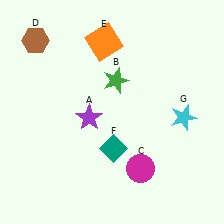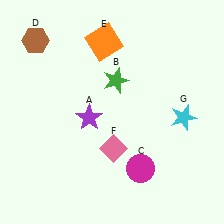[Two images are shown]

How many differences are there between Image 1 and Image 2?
There is 1 difference between the two images.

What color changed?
The diamond (F) changed from teal in Image 1 to pink in Image 2.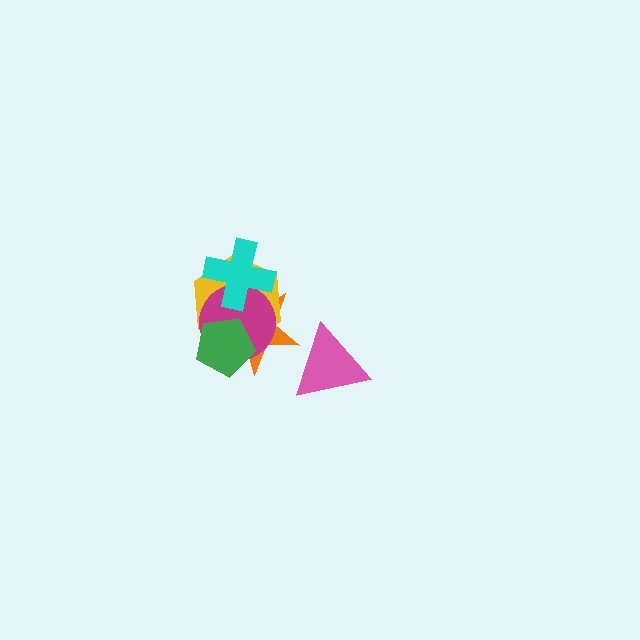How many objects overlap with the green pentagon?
3 objects overlap with the green pentagon.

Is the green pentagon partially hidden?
No, no other shape covers it.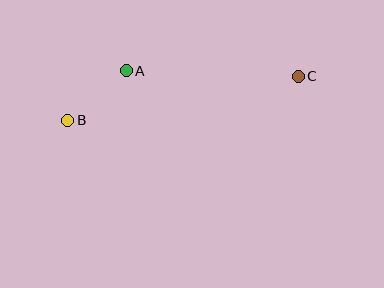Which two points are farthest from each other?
Points B and C are farthest from each other.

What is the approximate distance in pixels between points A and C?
The distance between A and C is approximately 172 pixels.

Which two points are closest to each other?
Points A and B are closest to each other.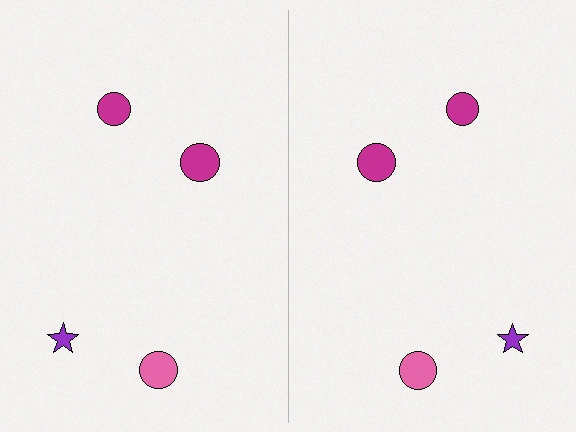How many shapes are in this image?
There are 8 shapes in this image.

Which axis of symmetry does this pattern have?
The pattern has a vertical axis of symmetry running through the center of the image.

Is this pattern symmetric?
Yes, this pattern has bilateral (reflection) symmetry.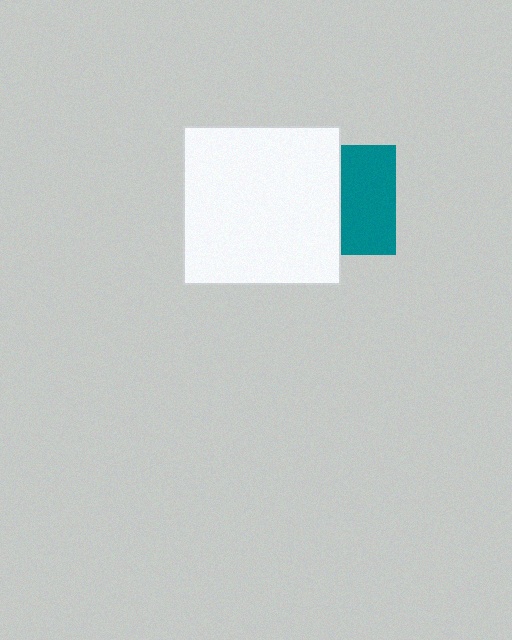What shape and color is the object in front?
The object in front is a white square.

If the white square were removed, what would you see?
You would see the complete teal square.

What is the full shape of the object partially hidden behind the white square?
The partially hidden object is a teal square.